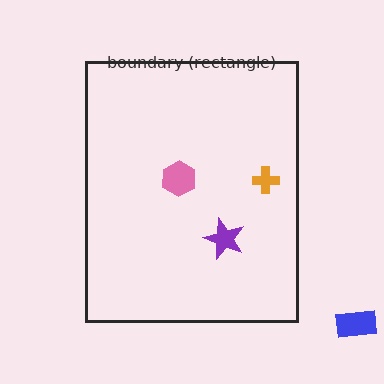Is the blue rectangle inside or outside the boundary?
Outside.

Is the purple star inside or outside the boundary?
Inside.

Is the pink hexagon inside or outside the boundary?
Inside.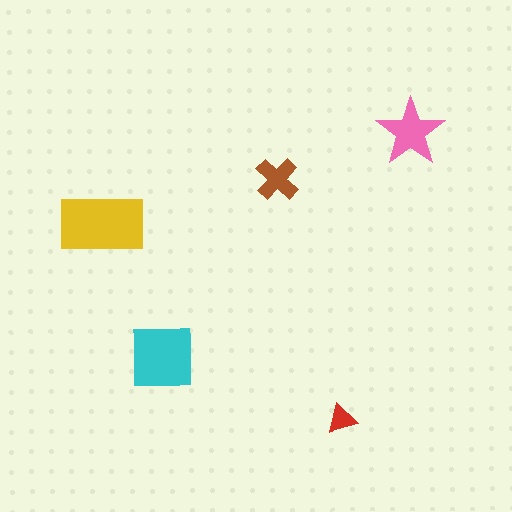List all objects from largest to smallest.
The yellow rectangle, the cyan square, the pink star, the brown cross, the red triangle.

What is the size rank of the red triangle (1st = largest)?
5th.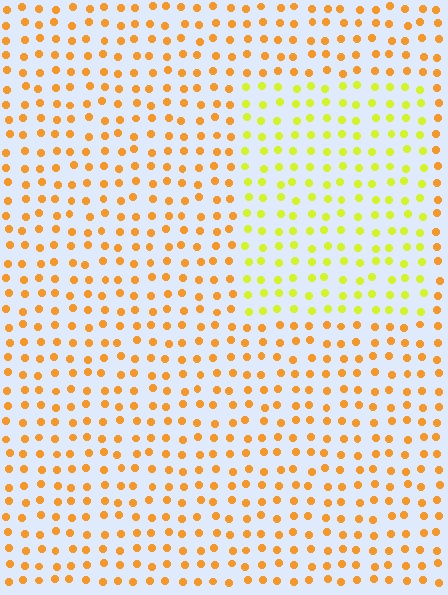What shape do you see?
I see a rectangle.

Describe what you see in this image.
The image is filled with small orange elements in a uniform arrangement. A rectangle-shaped region is visible where the elements are tinted to a slightly different hue, forming a subtle color boundary.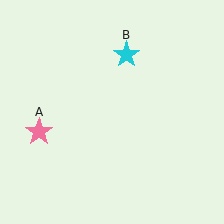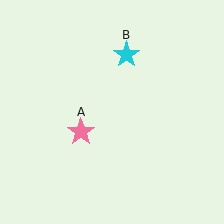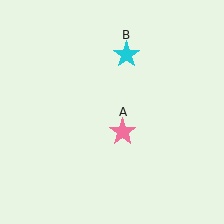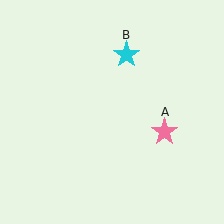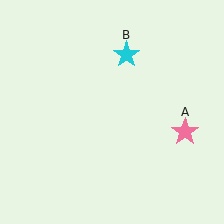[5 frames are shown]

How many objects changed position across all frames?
1 object changed position: pink star (object A).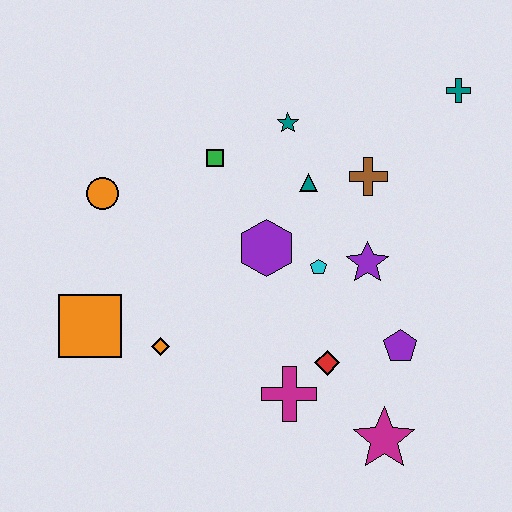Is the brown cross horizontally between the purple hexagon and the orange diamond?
No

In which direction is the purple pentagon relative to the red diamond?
The purple pentagon is to the right of the red diamond.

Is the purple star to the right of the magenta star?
No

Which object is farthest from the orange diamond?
The teal cross is farthest from the orange diamond.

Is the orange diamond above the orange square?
No